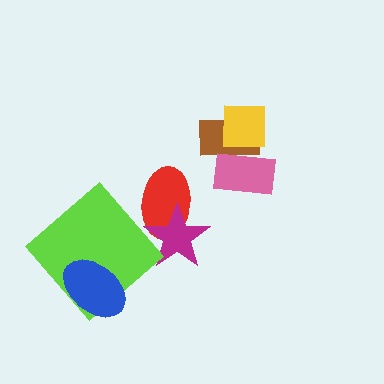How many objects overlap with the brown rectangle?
2 objects overlap with the brown rectangle.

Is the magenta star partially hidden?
No, no other shape covers it.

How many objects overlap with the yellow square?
2 objects overlap with the yellow square.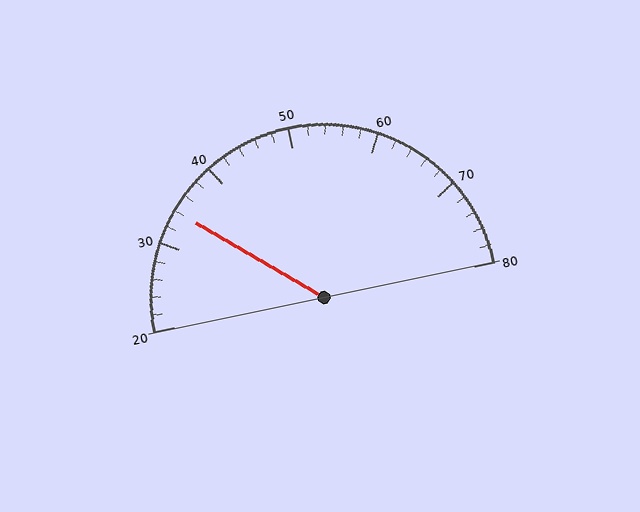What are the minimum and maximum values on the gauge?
The gauge ranges from 20 to 80.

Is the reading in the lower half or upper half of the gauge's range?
The reading is in the lower half of the range (20 to 80).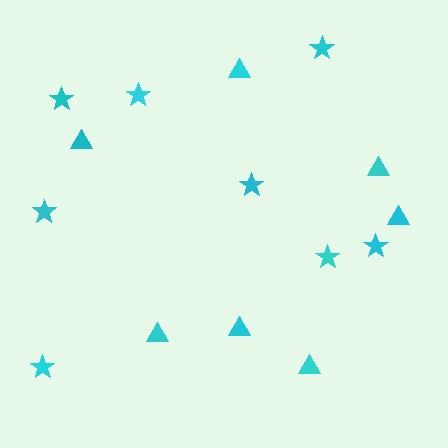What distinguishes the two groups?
There are 2 groups: one group of triangles (7) and one group of stars (8).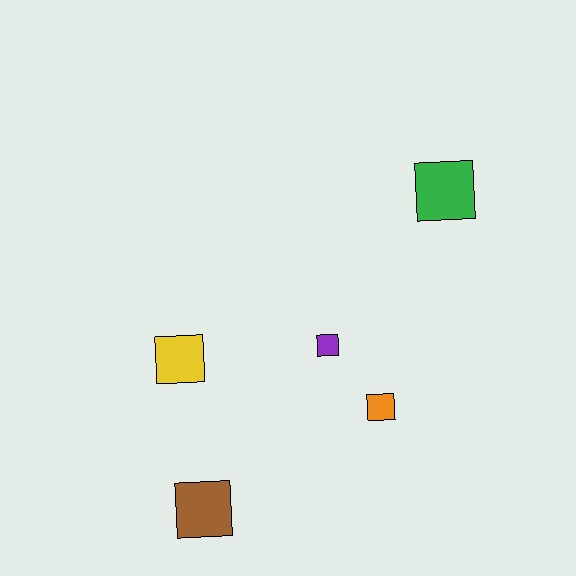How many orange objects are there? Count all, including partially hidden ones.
There is 1 orange object.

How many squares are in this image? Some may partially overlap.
There are 5 squares.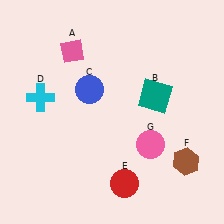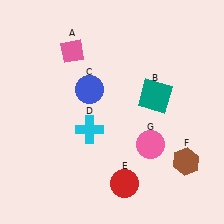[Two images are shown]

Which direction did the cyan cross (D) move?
The cyan cross (D) moved right.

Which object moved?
The cyan cross (D) moved right.